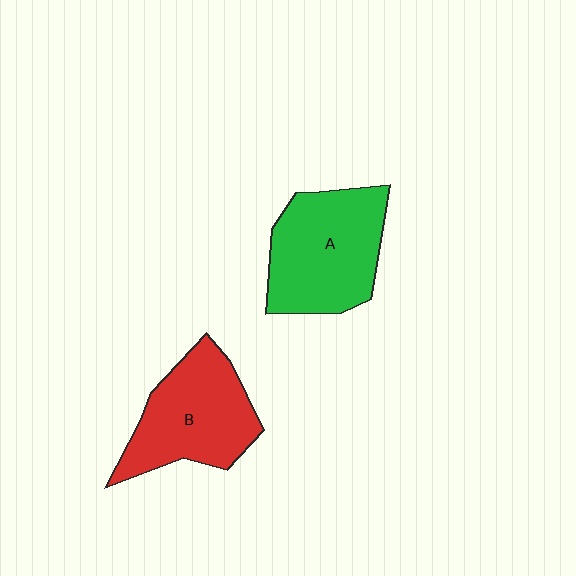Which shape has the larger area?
Shape A (green).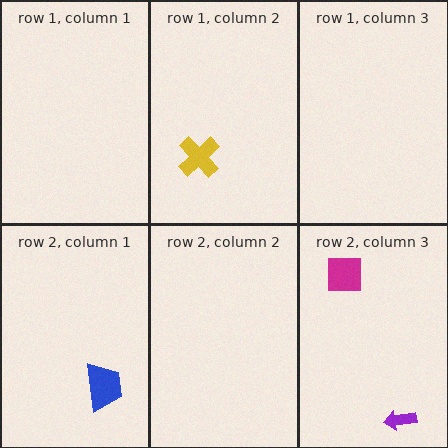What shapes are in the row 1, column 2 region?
The yellow cross.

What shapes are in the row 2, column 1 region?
The blue trapezoid.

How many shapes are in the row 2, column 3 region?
2.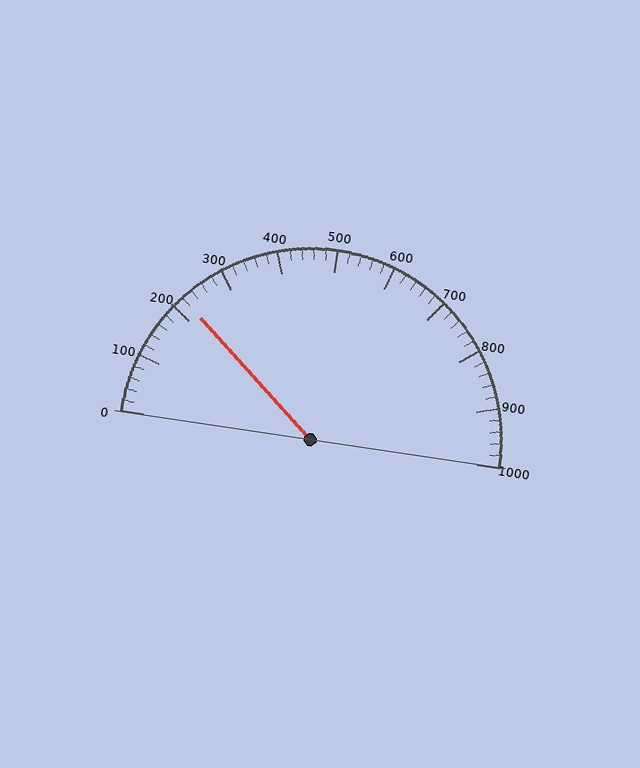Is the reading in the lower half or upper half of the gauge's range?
The reading is in the lower half of the range (0 to 1000).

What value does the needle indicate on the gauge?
The needle indicates approximately 220.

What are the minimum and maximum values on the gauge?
The gauge ranges from 0 to 1000.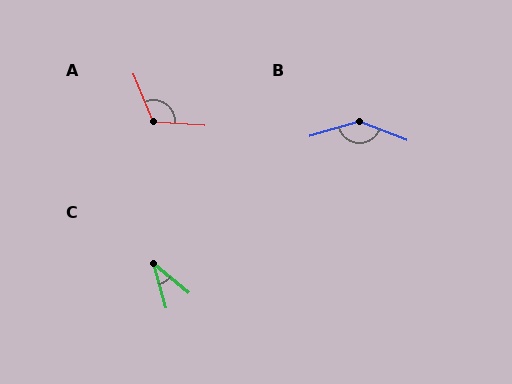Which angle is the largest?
B, at approximately 142 degrees.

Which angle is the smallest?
C, at approximately 35 degrees.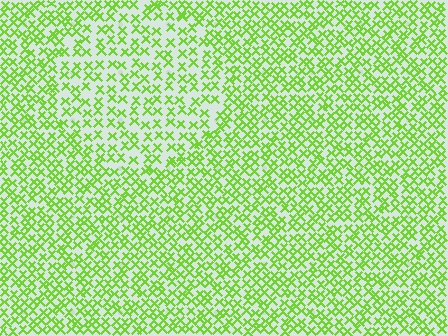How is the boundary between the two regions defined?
The boundary is defined by a change in element density (approximately 1.6x ratio). All elements are the same color, size, and shape.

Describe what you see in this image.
The image contains small lime elements arranged at two different densities. A circle-shaped region is visible where the elements are less densely packed than the surrounding area.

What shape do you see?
I see a circle.